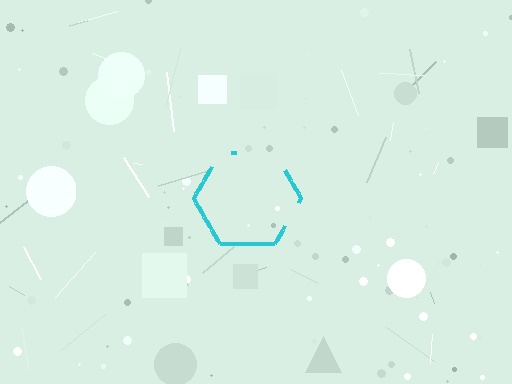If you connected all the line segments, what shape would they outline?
They would outline a hexagon.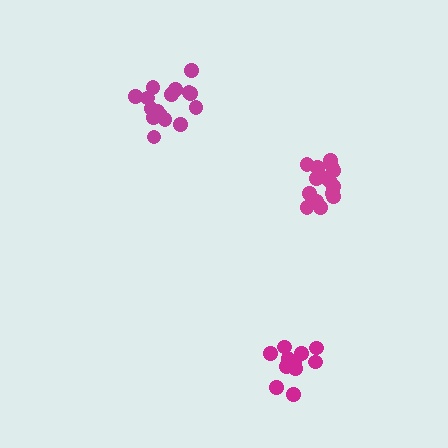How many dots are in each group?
Group 1: 15 dots, Group 2: 16 dots, Group 3: 12 dots (43 total).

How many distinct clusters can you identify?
There are 3 distinct clusters.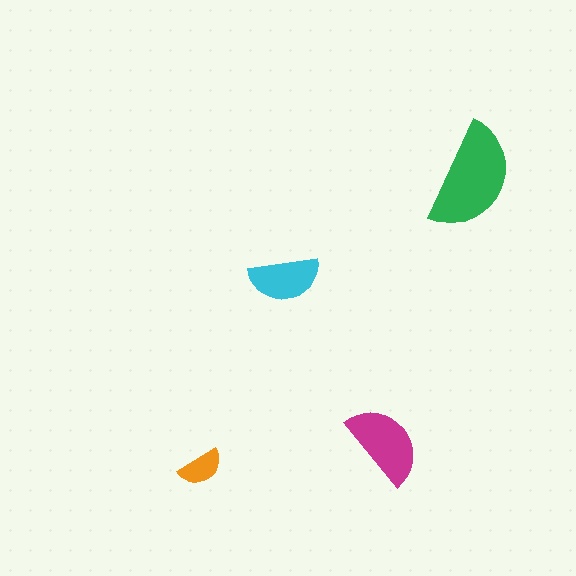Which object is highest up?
The green semicircle is topmost.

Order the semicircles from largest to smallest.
the green one, the magenta one, the cyan one, the orange one.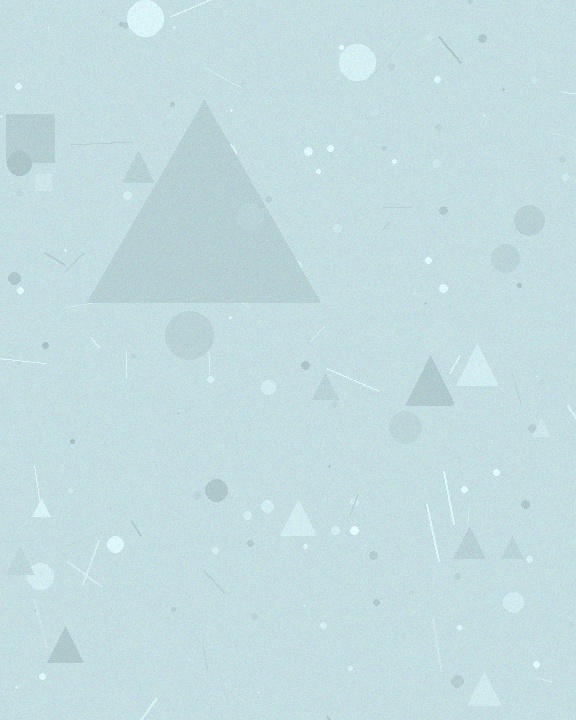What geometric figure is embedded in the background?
A triangle is embedded in the background.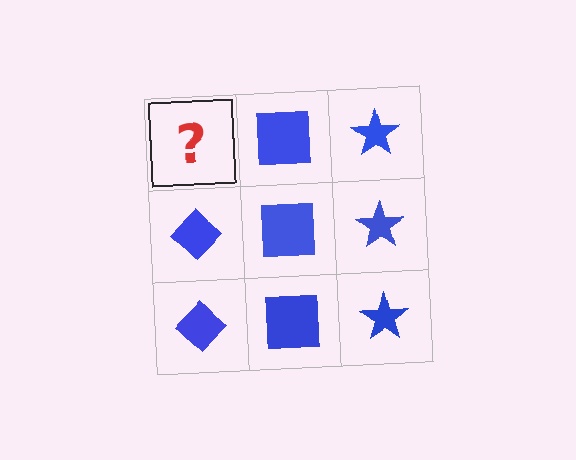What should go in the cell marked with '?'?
The missing cell should contain a blue diamond.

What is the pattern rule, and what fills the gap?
The rule is that each column has a consistent shape. The gap should be filled with a blue diamond.